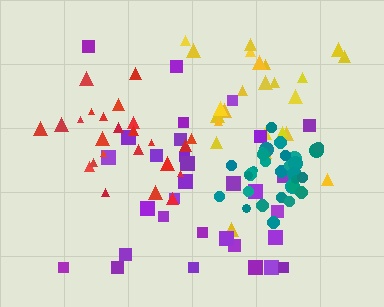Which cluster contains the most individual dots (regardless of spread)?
Purple (31).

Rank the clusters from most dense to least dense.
teal, red, yellow, purple.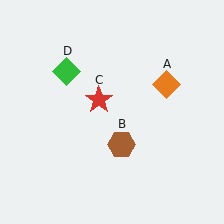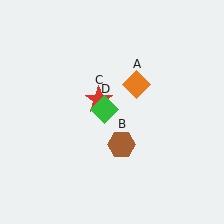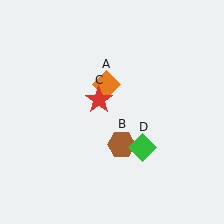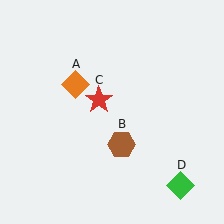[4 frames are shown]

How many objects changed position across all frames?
2 objects changed position: orange diamond (object A), green diamond (object D).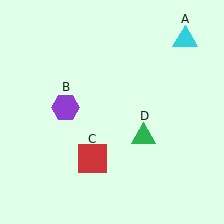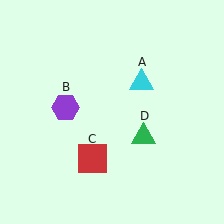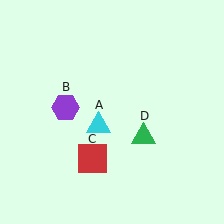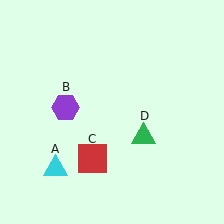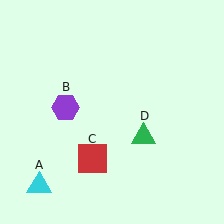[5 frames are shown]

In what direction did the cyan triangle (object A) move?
The cyan triangle (object A) moved down and to the left.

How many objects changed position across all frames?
1 object changed position: cyan triangle (object A).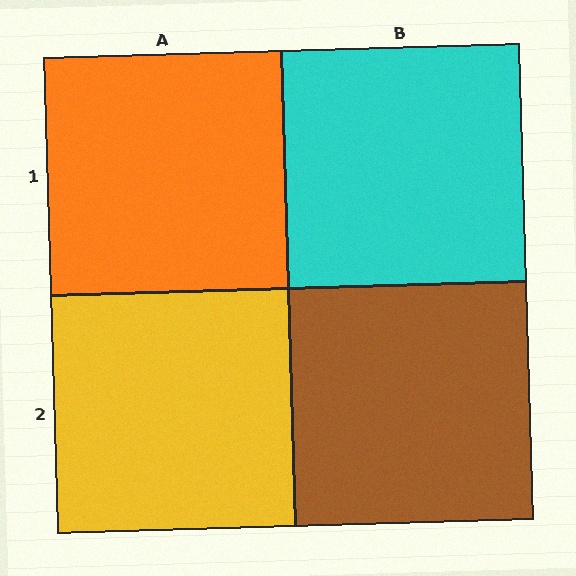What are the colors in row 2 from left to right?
Yellow, brown.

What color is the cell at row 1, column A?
Orange.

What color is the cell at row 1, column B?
Cyan.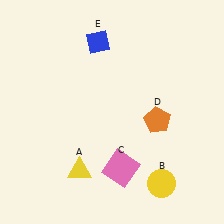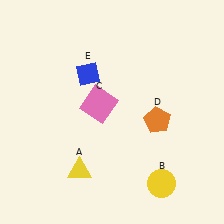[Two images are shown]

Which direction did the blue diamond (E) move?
The blue diamond (E) moved down.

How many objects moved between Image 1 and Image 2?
2 objects moved between the two images.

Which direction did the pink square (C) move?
The pink square (C) moved up.